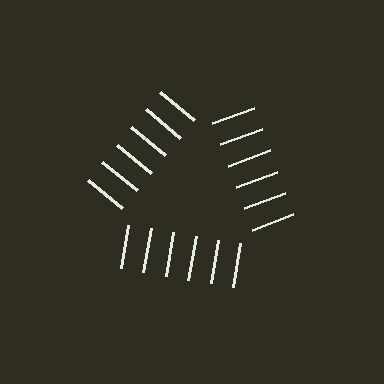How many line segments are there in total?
18 — 6 along each of the 3 edges.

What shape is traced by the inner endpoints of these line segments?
An illusory triangle — the line segments terminate on its edges but no continuous stroke is drawn.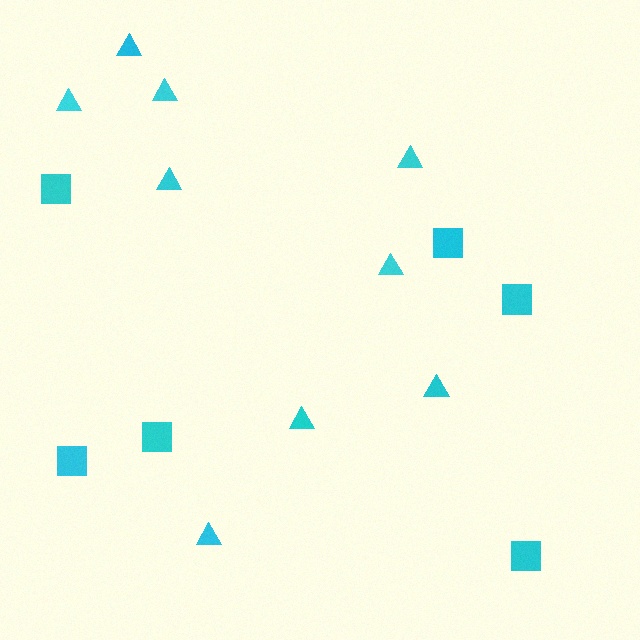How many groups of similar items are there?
There are 2 groups: one group of triangles (9) and one group of squares (6).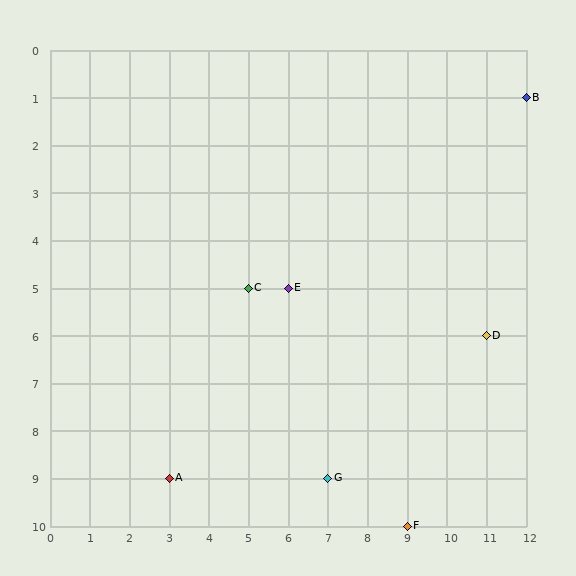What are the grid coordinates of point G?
Point G is at grid coordinates (7, 9).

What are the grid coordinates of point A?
Point A is at grid coordinates (3, 9).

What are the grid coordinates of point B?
Point B is at grid coordinates (12, 1).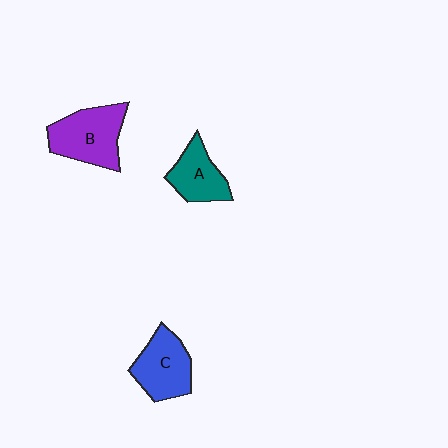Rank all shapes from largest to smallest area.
From largest to smallest: B (purple), C (blue), A (teal).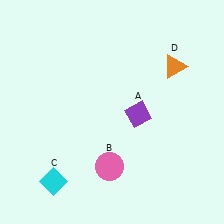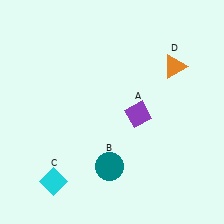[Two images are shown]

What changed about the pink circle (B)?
In Image 1, B is pink. In Image 2, it changed to teal.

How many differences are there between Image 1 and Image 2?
There is 1 difference between the two images.